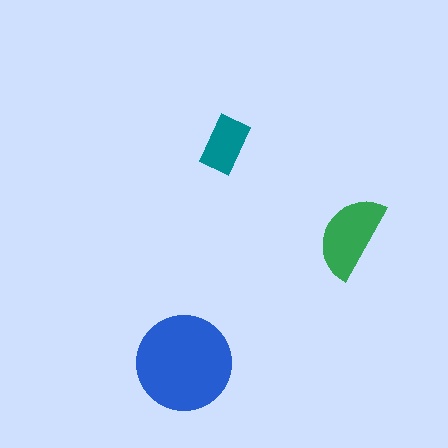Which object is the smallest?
The teal rectangle.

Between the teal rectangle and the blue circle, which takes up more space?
The blue circle.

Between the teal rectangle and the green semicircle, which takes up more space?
The green semicircle.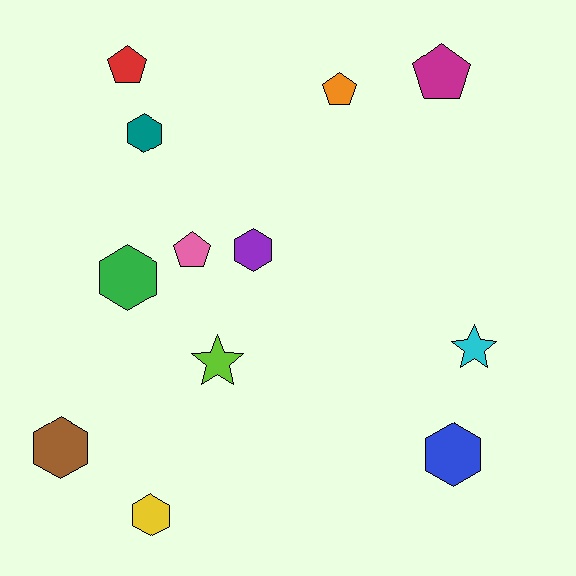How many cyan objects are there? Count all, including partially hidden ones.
There is 1 cyan object.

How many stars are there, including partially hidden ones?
There are 2 stars.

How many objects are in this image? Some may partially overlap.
There are 12 objects.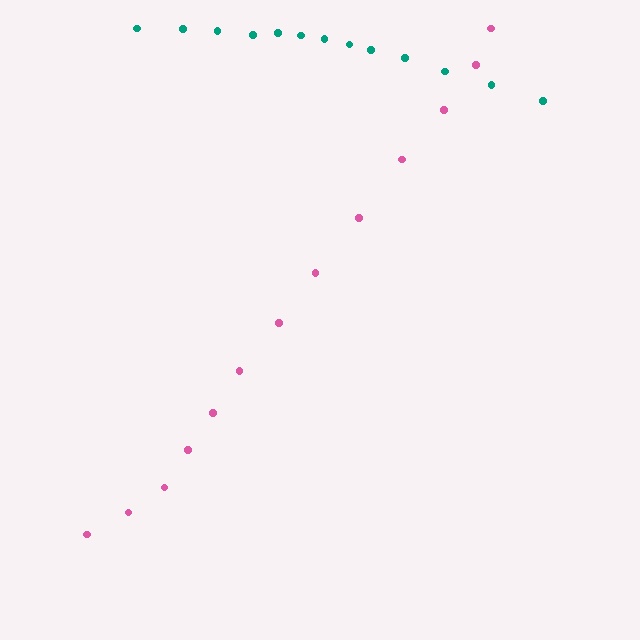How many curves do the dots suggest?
There are 2 distinct paths.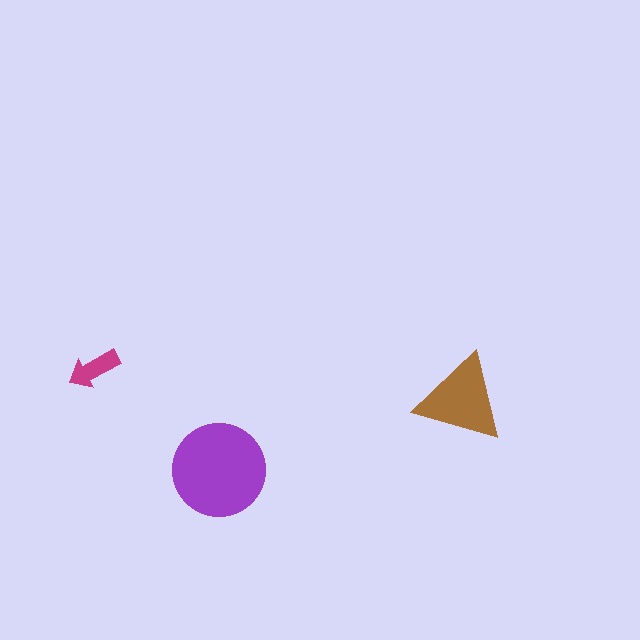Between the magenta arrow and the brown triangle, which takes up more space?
The brown triangle.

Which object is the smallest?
The magenta arrow.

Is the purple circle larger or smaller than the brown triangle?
Larger.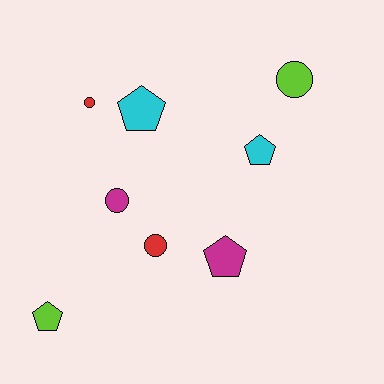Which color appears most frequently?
Magenta, with 2 objects.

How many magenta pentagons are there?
There is 1 magenta pentagon.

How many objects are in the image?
There are 8 objects.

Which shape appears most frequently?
Circle, with 4 objects.